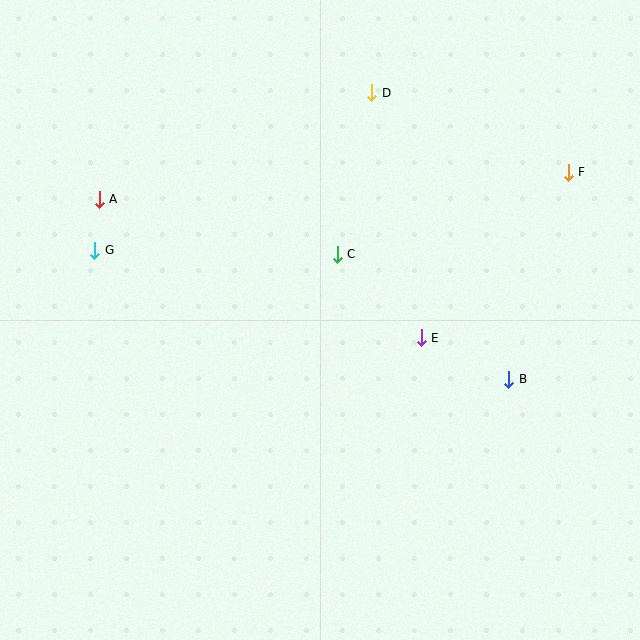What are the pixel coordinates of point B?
Point B is at (509, 379).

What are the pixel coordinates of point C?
Point C is at (337, 254).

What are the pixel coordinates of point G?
Point G is at (95, 250).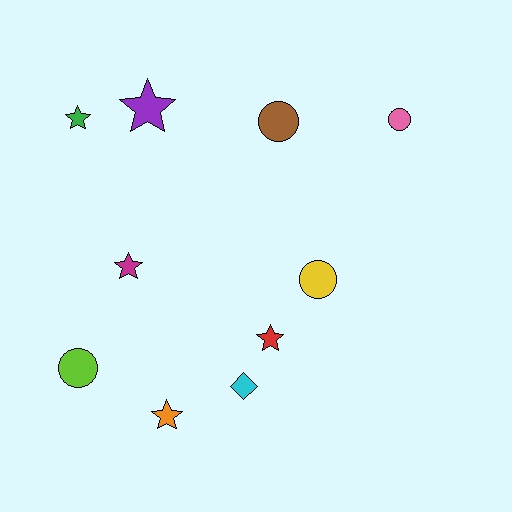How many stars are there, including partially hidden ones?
There are 5 stars.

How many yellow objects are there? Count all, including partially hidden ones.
There is 1 yellow object.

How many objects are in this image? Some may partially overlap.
There are 10 objects.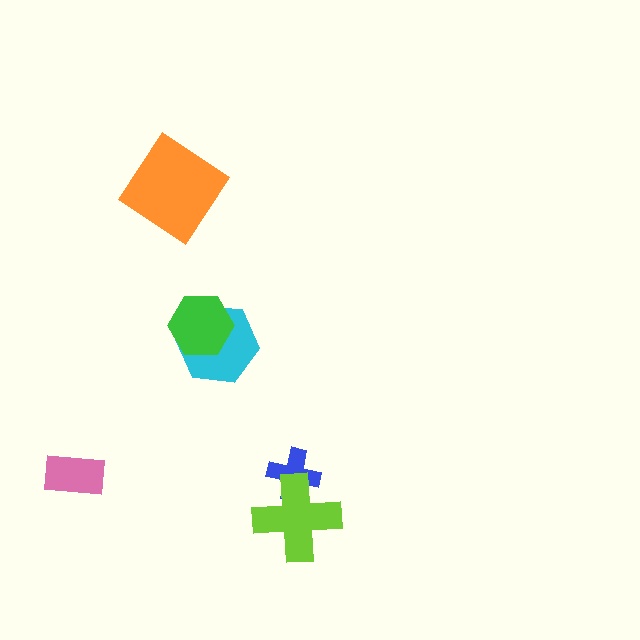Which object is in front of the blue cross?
The lime cross is in front of the blue cross.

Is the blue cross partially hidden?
Yes, it is partially covered by another shape.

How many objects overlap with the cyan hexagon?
1 object overlaps with the cyan hexagon.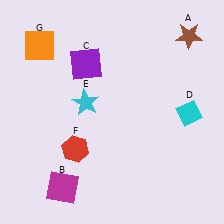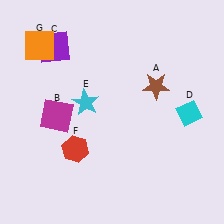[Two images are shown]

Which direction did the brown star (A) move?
The brown star (A) moved down.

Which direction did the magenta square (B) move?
The magenta square (B) moved up.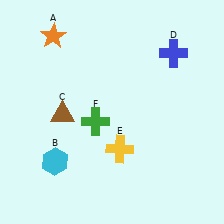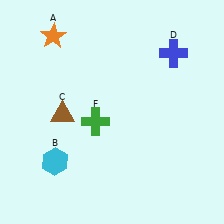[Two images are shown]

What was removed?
The yellow cross (E) was removed in Image 2.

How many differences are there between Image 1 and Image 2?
There is 1 difference between the two images.